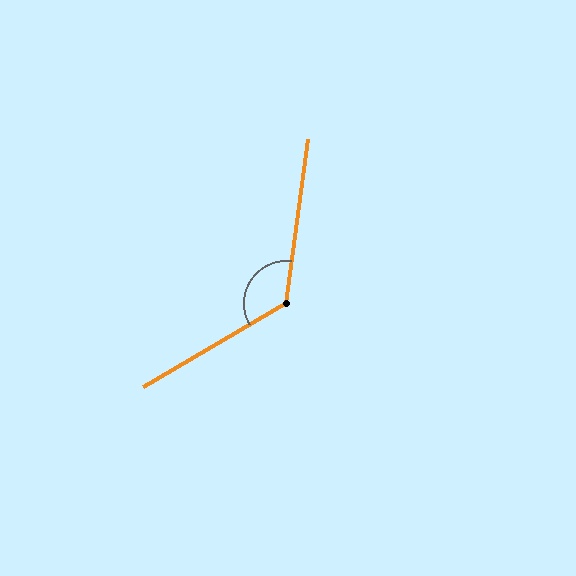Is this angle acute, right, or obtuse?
It is obtuse.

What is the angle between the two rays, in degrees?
Approximately 128 degrees.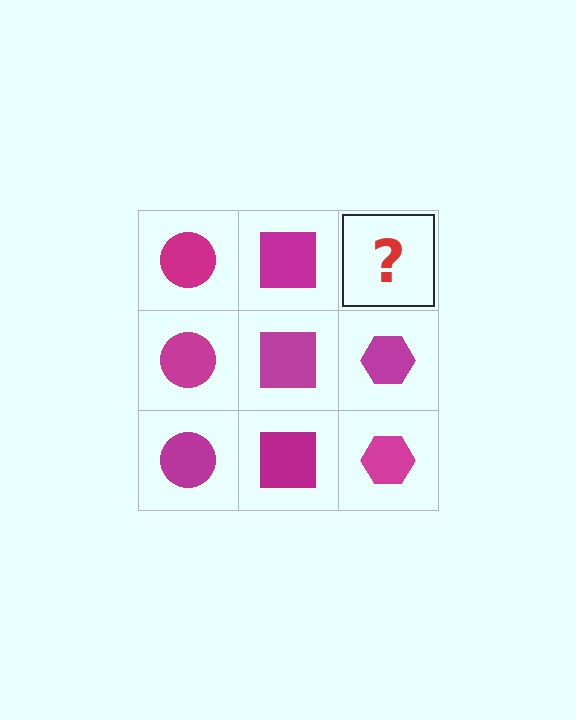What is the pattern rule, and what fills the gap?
The rule is that each column has a consistent shape. The gap should be filled with a magenta hexagon.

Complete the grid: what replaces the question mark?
The question mark should be replaced with a magenta hexagon.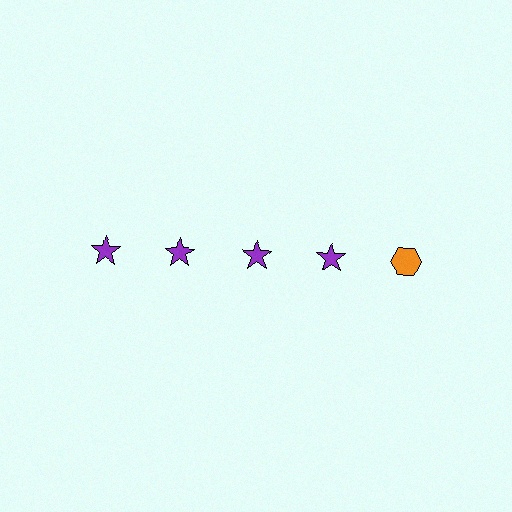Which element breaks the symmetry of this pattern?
The orange hexagon in the top row, rightmost column breaks the symmetry. All other shapes are purple stars.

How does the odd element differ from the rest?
It differs in both color (orange instead of purple) and shape (hexagon instead of star).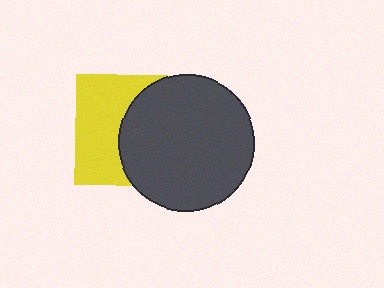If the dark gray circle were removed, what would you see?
You would see the complete yellow square.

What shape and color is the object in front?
The object in front is a dark gray circle.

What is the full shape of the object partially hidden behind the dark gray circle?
The partially hidden object is a yellow square.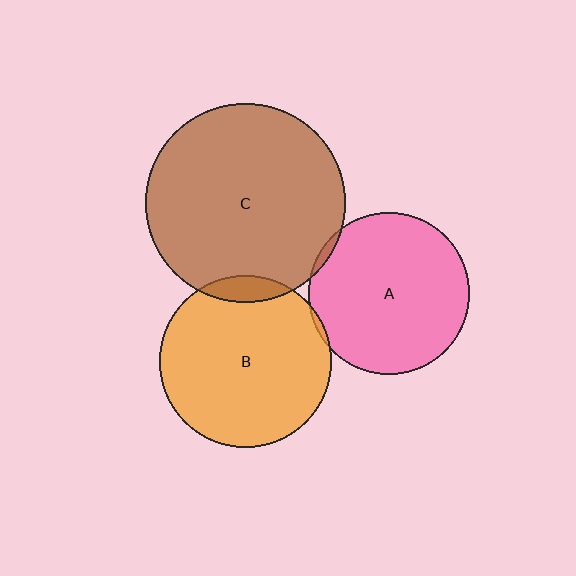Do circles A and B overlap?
Yes.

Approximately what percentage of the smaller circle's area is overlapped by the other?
Approximately 5%.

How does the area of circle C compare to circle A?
Approximately 1.5 times.